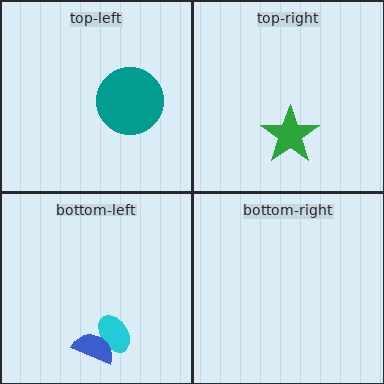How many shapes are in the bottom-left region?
2.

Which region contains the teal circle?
The top-left region.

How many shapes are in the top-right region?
1.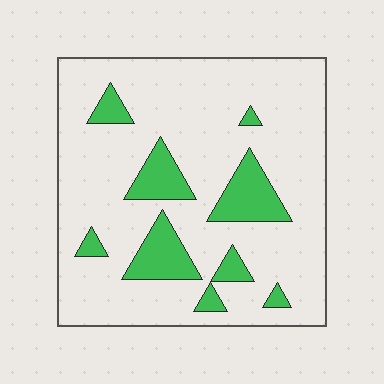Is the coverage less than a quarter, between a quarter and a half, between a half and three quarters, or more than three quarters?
Less than a quarter.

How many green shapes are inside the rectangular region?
9.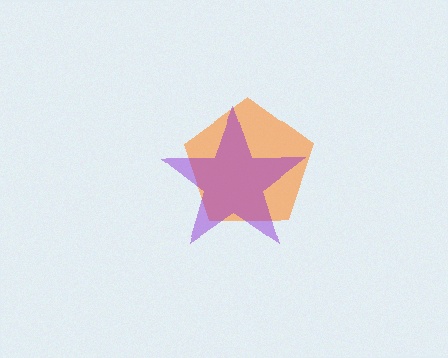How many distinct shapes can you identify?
There are 2 distinct shapes: an orange pentagon, a purple star.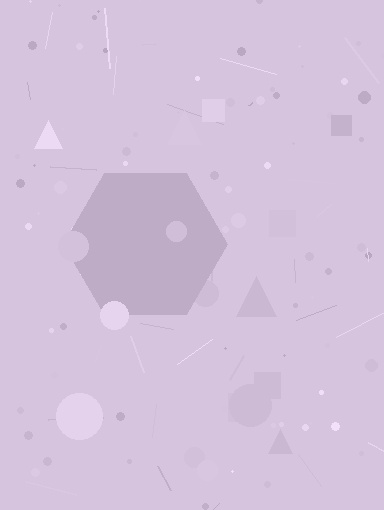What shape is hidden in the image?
A hexagon is hidden in the image.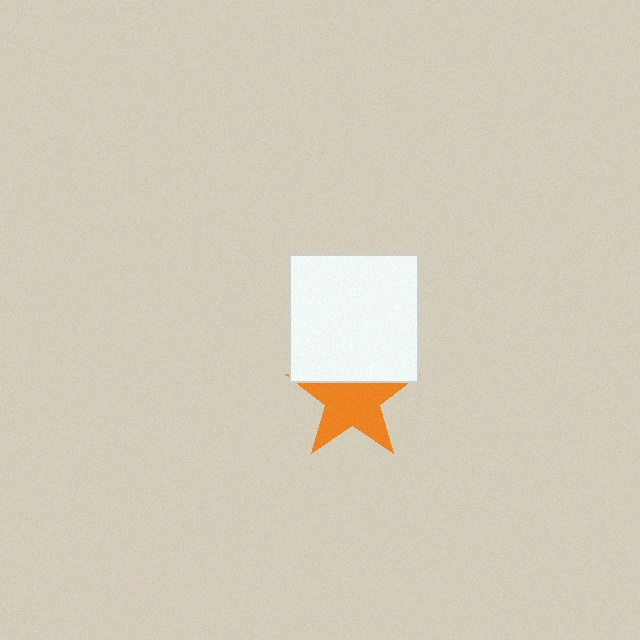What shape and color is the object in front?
The object in front is a white square.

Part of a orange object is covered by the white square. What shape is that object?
It is a star.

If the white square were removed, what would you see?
You would see the complete orange star.